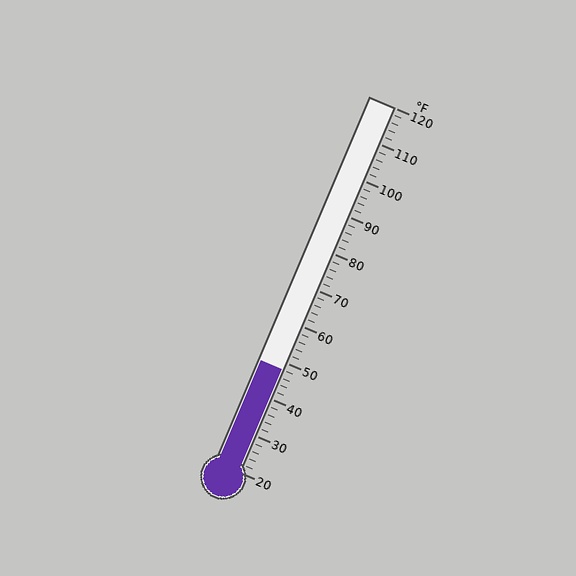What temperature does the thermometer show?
The thermometer shows approximately 48°F.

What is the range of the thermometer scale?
The thermometer scale ranges from 20°F to 120°F.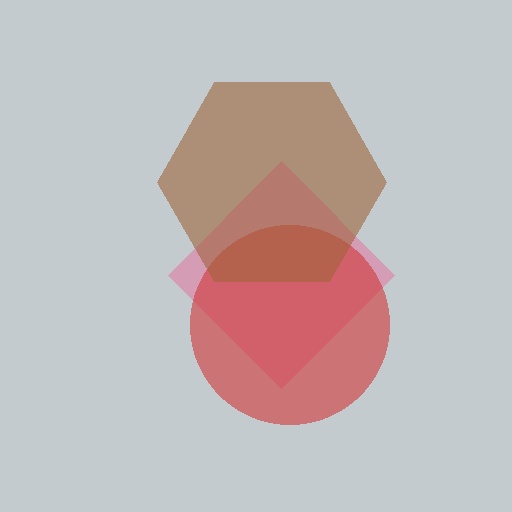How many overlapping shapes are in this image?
There are 3 overlapping shapes in the image.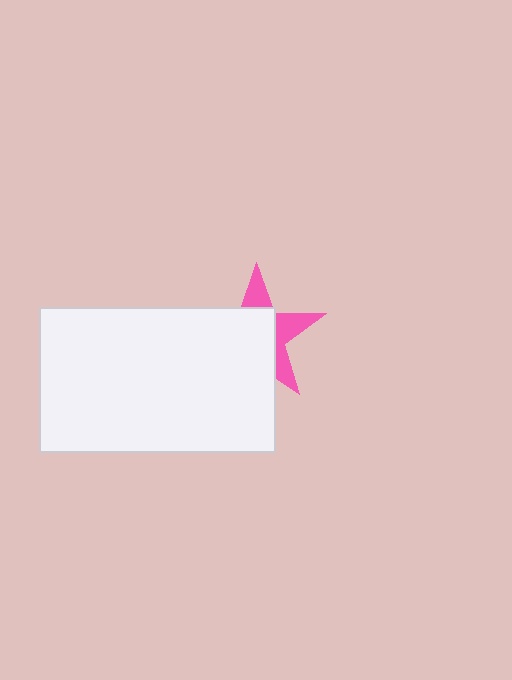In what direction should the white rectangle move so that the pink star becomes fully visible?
The white rectangle should move toward the lower-left. That is the shortest direction to clear the overlap and leave the pink star fully visible.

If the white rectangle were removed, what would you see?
You would see the complete pink star.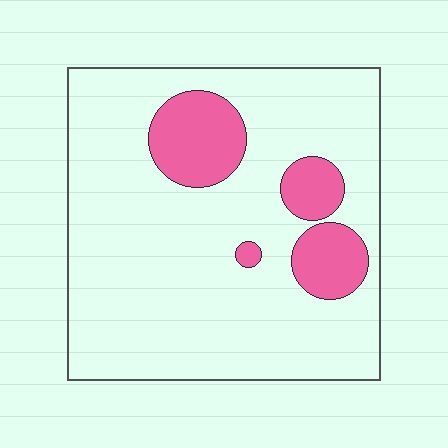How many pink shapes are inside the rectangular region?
4.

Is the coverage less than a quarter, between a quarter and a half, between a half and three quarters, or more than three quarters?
Less than a quarter.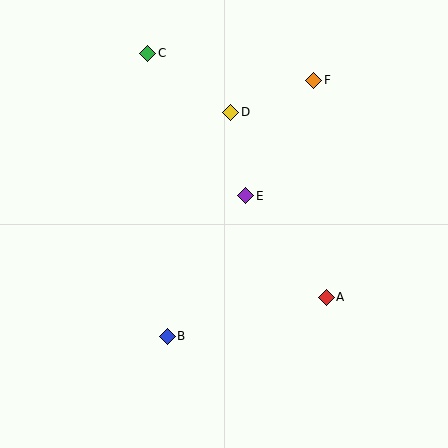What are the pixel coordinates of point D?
Point D is at (231, 112).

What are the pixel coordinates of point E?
Point E is at (246, 196).